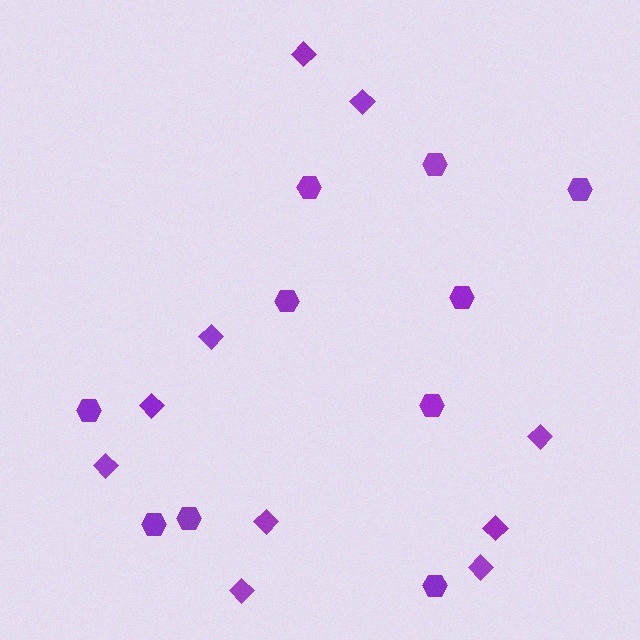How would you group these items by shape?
There are 2 groups: one group of diamonds (10) and one group of hexagons (10).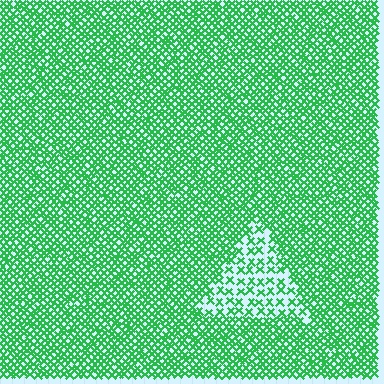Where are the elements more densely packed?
The elements are more densely packed outside the triangle boundary.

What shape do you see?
I see a triangle.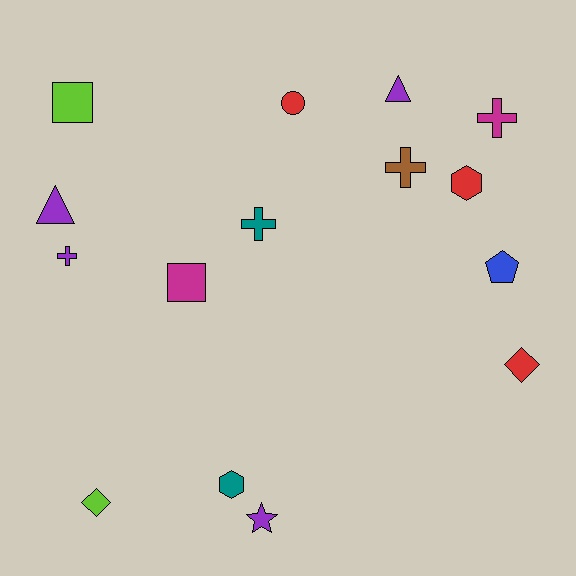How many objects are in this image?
There are 15 objects.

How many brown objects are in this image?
There is 1 brown object.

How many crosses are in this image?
There are 4 crosses.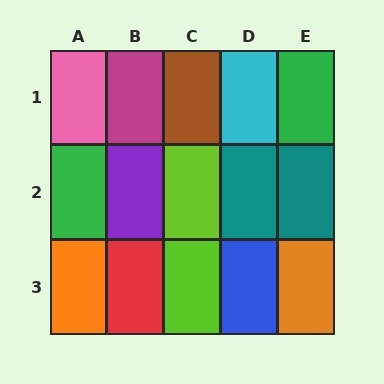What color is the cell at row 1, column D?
Cyan.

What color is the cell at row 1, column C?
Brown.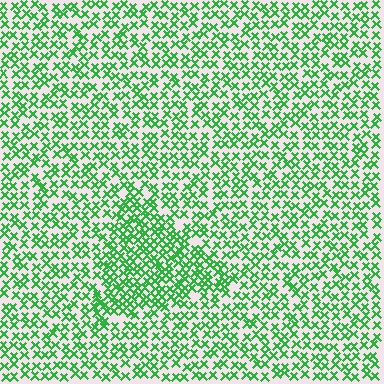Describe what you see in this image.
The image contains small green elements arranged at two different densities. A triangle-shaped region is visible where the elements are more densely packed than the surrounding area.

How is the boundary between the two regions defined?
The boundary is defined by a change in element density (approximately 1.6x ratio). All elements are the same color, size, and shape.